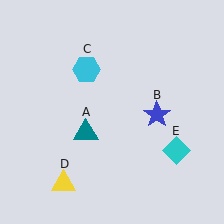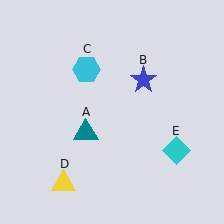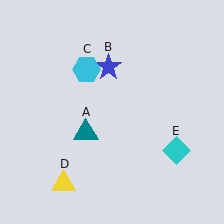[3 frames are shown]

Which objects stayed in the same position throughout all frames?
Teal triangle (object A) and cyan hexagon (object C) and yellow triangle (object D) and cyan diamond (object E) remained stationary.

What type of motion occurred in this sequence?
The blue star (object B) rotated counterclockwise around the center of the scene.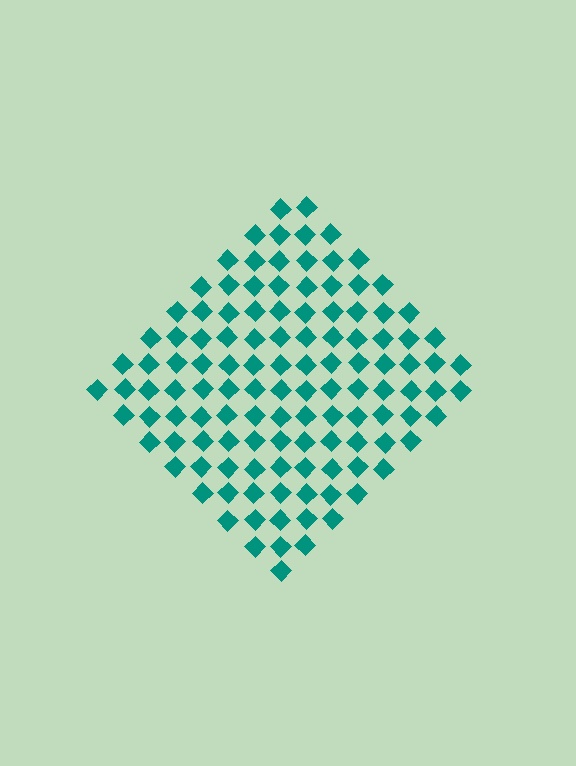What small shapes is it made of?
It is made of small diamonds.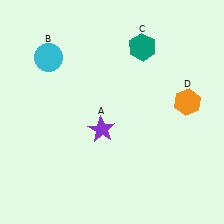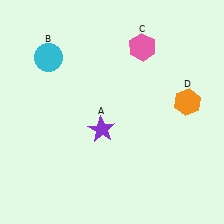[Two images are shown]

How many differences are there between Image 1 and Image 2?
There is 1 difference between the two images.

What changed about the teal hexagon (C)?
In Image 1, C is teal. In Image 2, it changed to pink.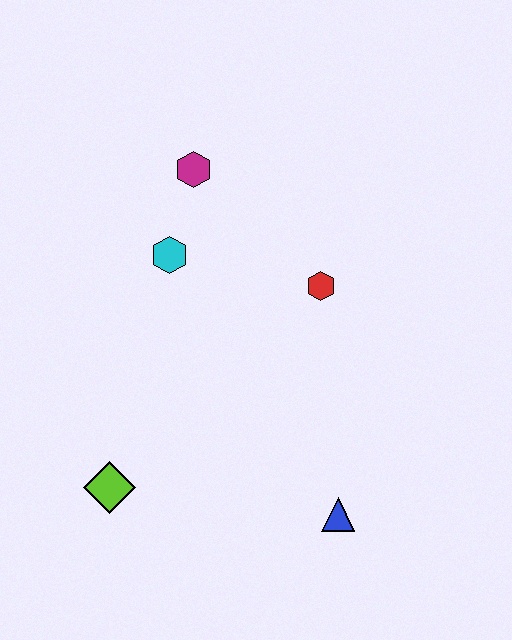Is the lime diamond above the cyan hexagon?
No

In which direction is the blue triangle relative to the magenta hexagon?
The blue triangle is below the magenta hexagon.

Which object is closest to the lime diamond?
The blue triangle is closest to the lime diamond.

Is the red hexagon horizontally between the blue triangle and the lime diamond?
Yes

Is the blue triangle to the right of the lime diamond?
Yes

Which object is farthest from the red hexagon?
The lime diamond is farthest from the red hexagon.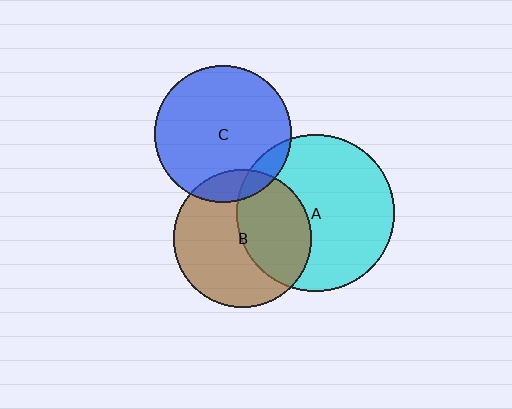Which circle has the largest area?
Circle A (cyan).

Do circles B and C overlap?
Yes.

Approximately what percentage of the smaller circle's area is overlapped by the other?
Approximately 15%.